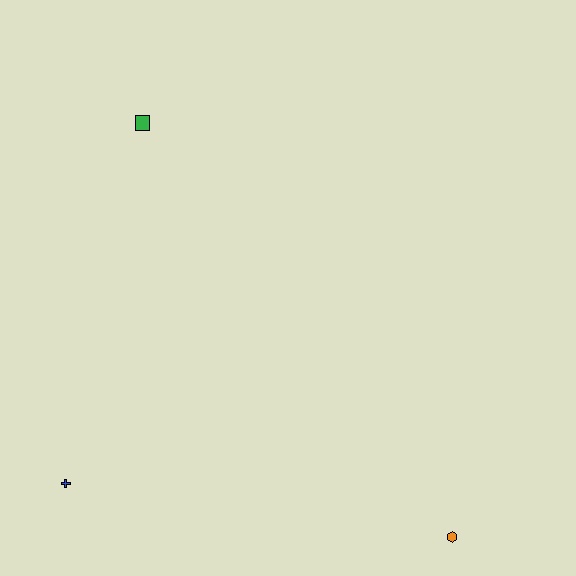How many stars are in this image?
There are no stars.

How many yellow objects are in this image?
There are no yellow objects.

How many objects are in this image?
There are 3 objects.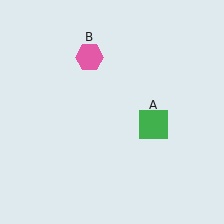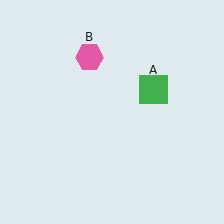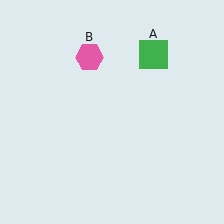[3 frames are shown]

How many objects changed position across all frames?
1 object changed position: green square (object A).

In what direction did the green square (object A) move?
The green square (object A) moved up.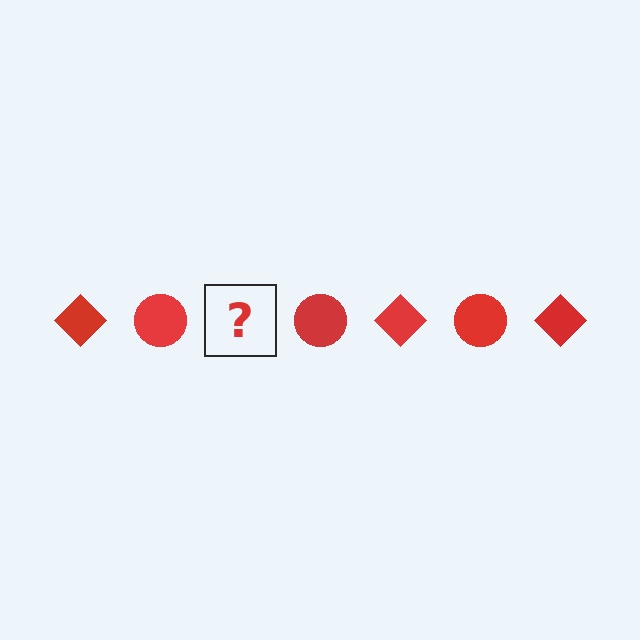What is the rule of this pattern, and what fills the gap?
The rule is that the pattern cycles through diamond, circle shapes in red. The gap should be filled with a red diamond.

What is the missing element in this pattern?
The missing element is a red diamond.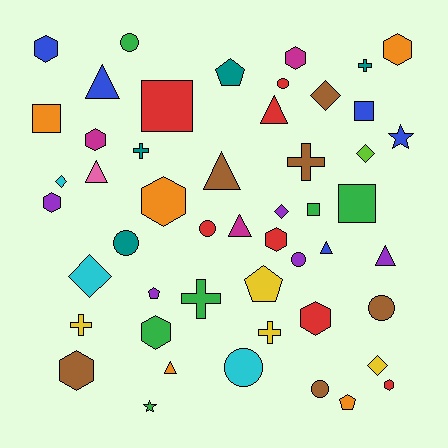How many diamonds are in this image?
There are 6 diamonds.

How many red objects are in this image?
There are 7 red objects.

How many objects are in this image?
There are 50 objects.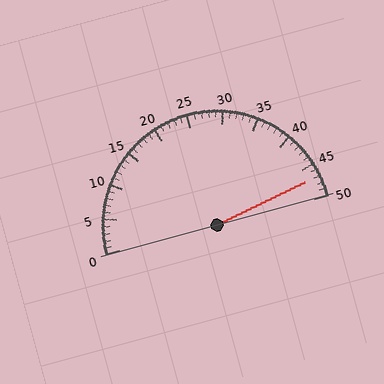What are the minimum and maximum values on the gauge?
The gauge ranges from 0 to 50.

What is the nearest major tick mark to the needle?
The nearest major tick mark is 45.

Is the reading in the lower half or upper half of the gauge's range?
The reading is in the upper half of the range (0 to 50).